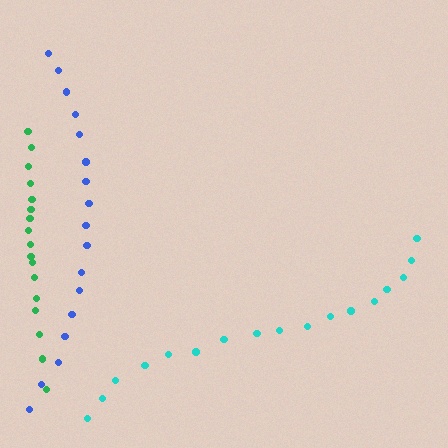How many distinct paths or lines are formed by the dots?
There are 3 distinct paths.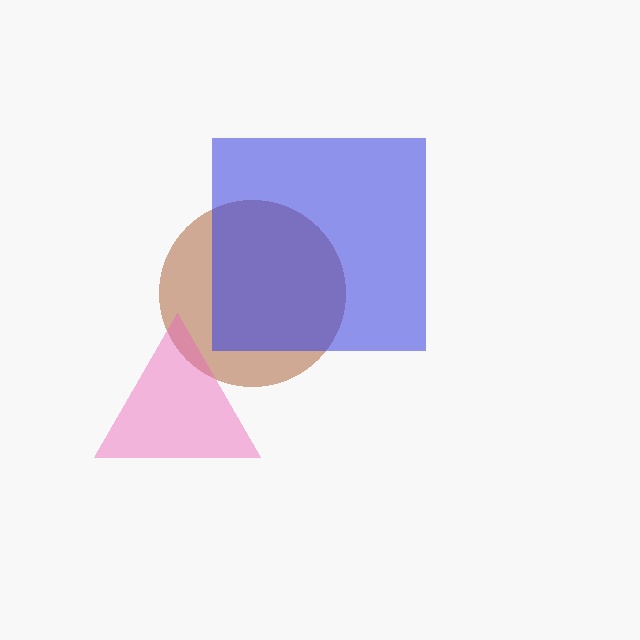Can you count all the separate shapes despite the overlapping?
Yes, there are 3 separate shapes.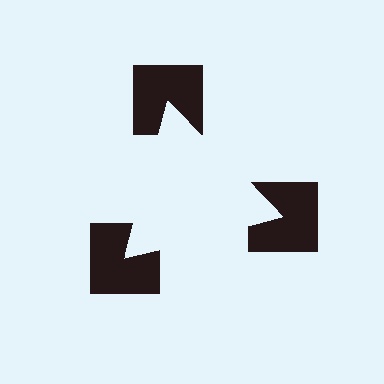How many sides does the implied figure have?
3 sides.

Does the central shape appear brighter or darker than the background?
It typically appears slightly brighter than the background, even though no actual brightness change is drawn.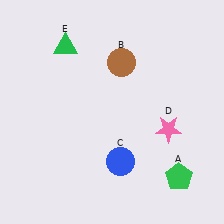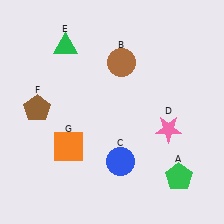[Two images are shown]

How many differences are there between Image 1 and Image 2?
There are 2 differences between the two images.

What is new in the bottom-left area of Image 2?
An orange square (G) was added in the bottom-left area of Image 2.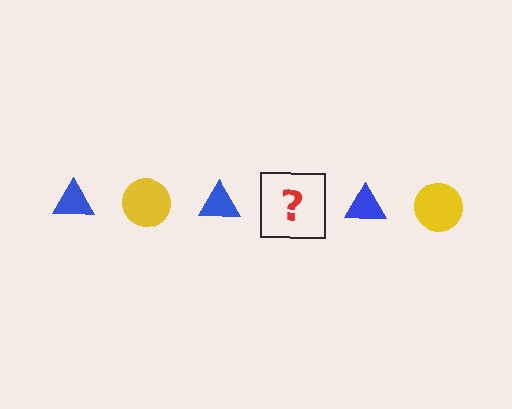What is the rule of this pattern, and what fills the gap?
The rule is that the pattern alternates between blue triangle and yellow circle. The gap should be filled with a yellow circle.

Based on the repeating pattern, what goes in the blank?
The blank should be a yellow circle.